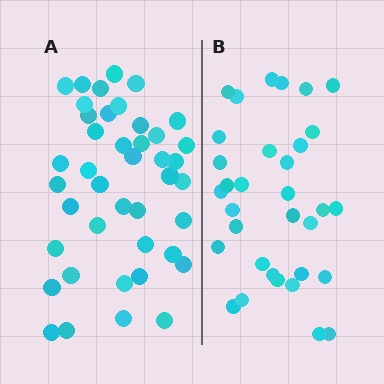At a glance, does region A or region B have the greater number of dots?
Region A (the left region) has more dots.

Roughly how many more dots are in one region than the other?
Region A has roughly 8 or so more dots than region B.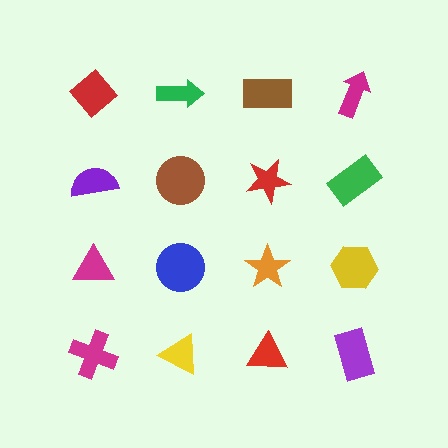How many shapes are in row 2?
4 shapes.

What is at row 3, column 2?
A blue circle.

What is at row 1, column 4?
A magenta arrow.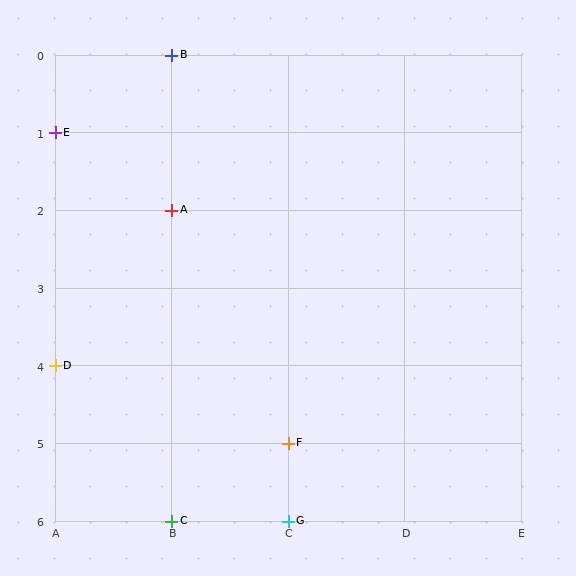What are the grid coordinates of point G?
Point G is at grid coordinates (C, 6).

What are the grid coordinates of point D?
Point D is at grid coordinates (A, 4).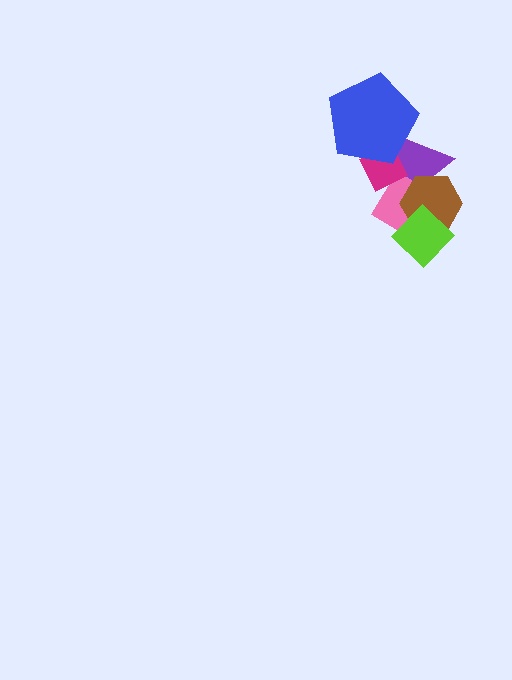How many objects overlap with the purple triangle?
4 objects overlap with the purple triangle.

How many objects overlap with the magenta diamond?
3 objects overlap with the magenta diamond.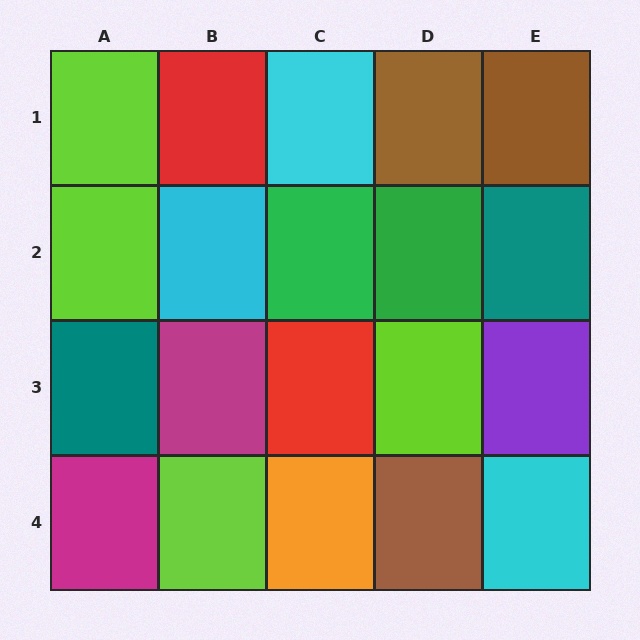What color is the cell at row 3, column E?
Purple.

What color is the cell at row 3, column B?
Magenta.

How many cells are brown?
3 cells are brown.